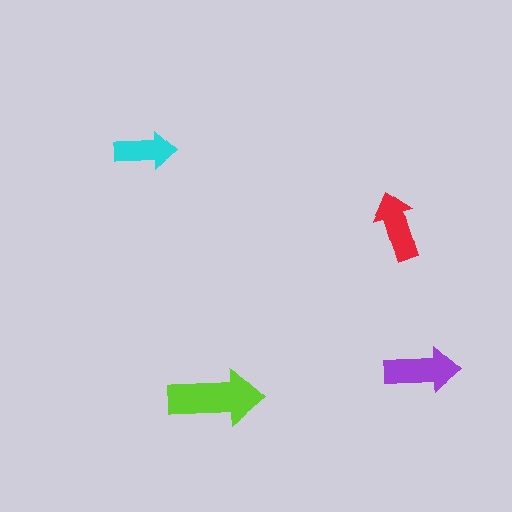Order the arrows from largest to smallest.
the lime one, the purple one, the red one, the cyan one.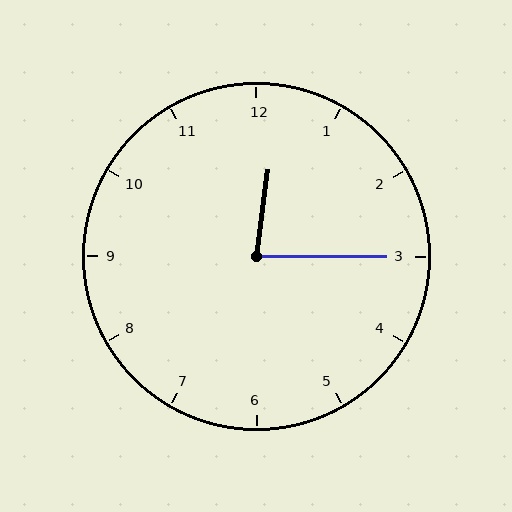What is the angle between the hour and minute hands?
Approximately 82 degrees.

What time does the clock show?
12:15.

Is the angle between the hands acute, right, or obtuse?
It is acute.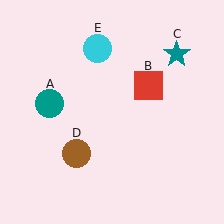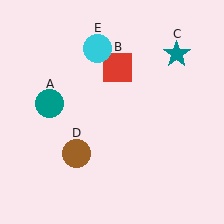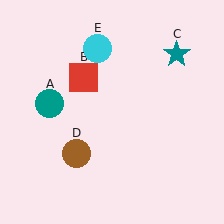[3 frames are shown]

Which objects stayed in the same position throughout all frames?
Teal circle (object A) and teal star (object C) and brown circle (object D) and cyan circle (object E) remained stationary.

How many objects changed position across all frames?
1 object changed position: red square (object B).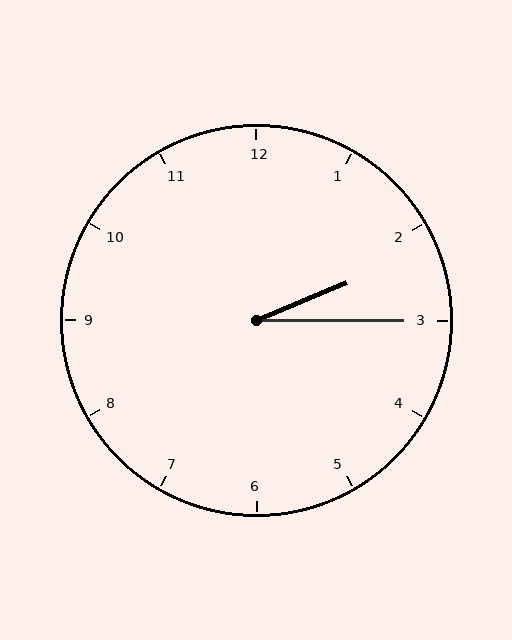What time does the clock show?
2:15.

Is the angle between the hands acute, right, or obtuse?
It is acute.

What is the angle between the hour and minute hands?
Approximately 22 degrees.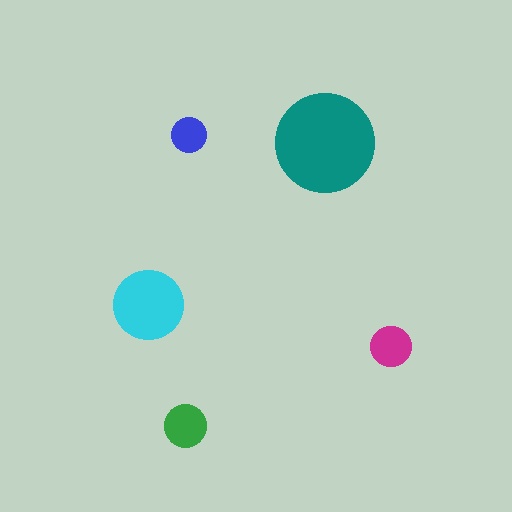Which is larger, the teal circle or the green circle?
The teal one.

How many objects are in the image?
There are 5 objects in the image.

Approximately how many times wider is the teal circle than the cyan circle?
About 1.5 times wider.